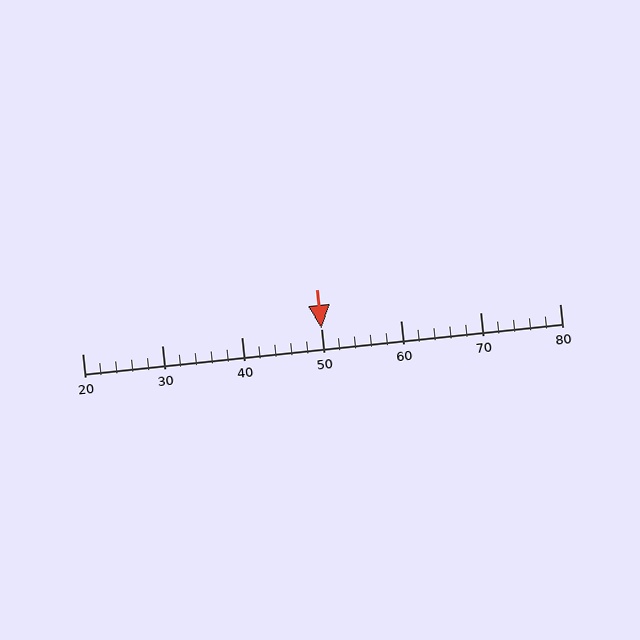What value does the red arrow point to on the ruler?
The red arrow points to approximately 50.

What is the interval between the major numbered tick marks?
The major tick marks are spaced 10 units apart.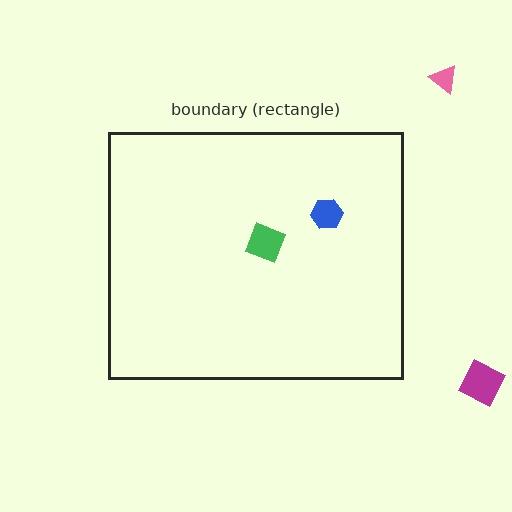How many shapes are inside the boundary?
2 inside, 2 outside.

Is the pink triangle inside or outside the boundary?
Outside.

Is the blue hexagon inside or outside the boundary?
Inside.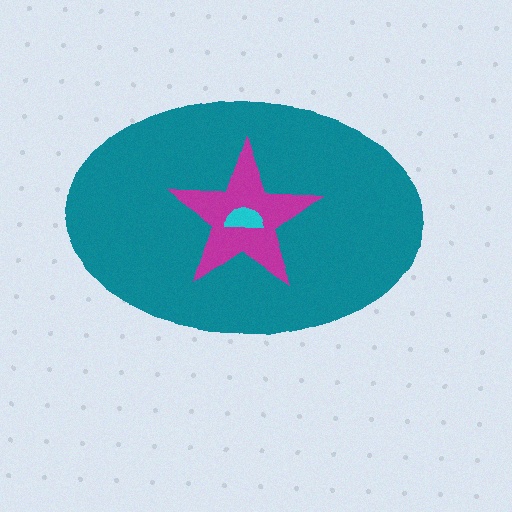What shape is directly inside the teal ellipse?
The magenta star.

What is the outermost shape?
The teal ellipse.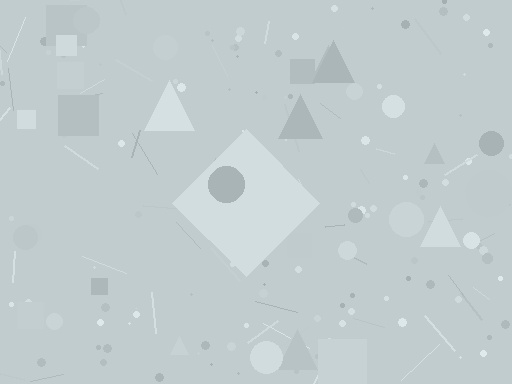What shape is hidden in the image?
A diamond is hidden in the image.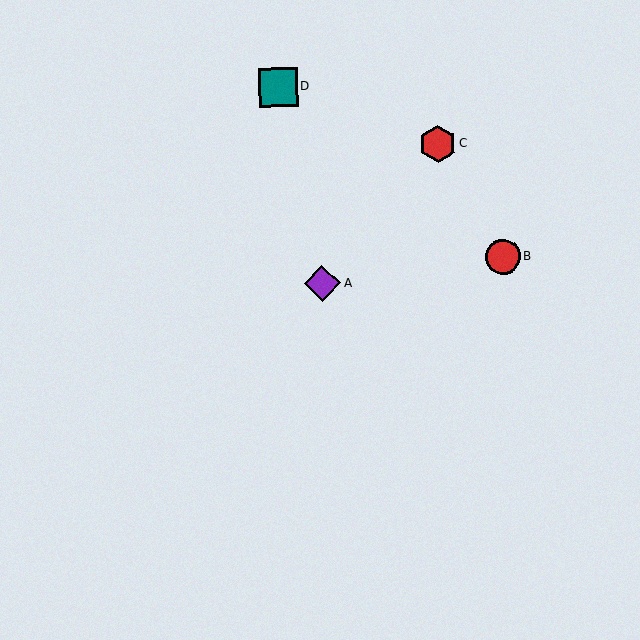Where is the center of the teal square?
The center of the teal square is at (278, 87).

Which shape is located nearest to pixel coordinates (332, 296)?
The purple diamond (labeled A) at (322, 283) is nearest to that location.